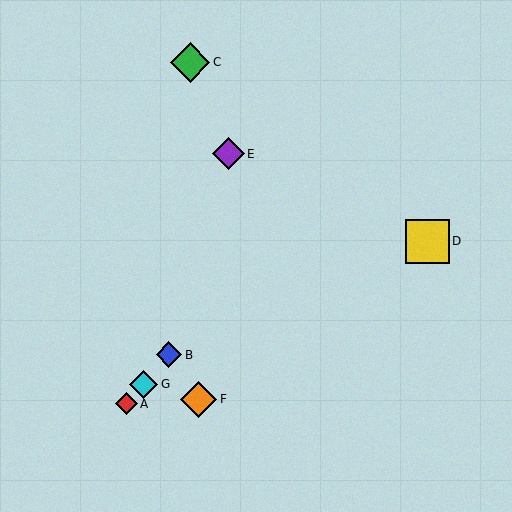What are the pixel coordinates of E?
Object E is at (228, 154).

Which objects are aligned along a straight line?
Objects A, B, G are aligned along a straight line.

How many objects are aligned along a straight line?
3 objects (A, B, G) are aligned along a straight line.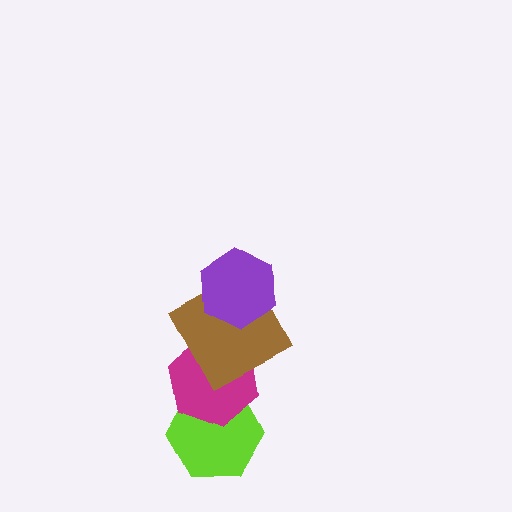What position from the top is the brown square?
The brown square is 2nd from the top.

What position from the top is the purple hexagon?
The purple hexagon is 1st from the top.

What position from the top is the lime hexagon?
The lime hexagon is 4th from the top.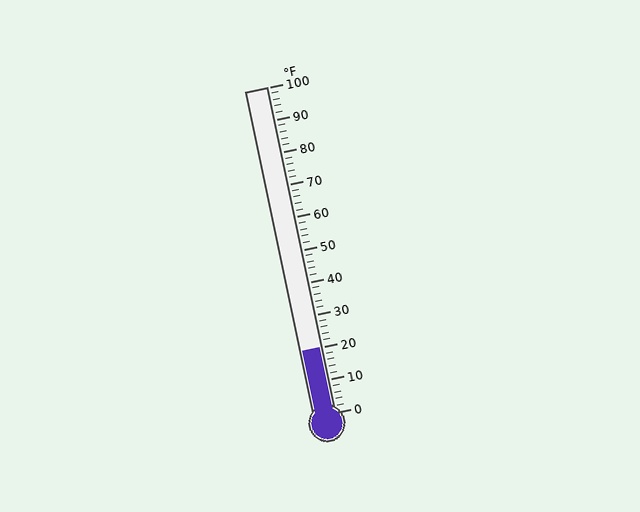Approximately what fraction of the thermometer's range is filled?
The thermometer is filled to approximately 20% of its range.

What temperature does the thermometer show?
The thermometer shows approximately 20°F.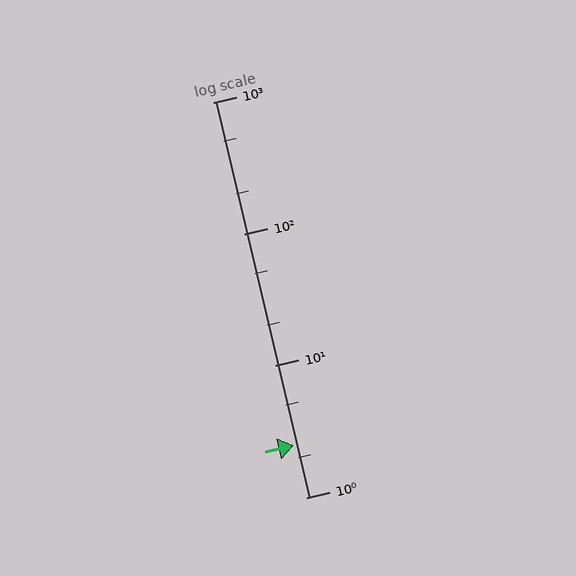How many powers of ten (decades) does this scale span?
The scale spans 3 decades, from 1 to 1000.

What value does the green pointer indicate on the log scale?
The pointer indicates approximately 2.5.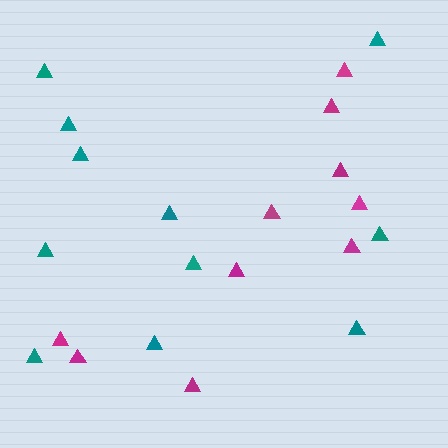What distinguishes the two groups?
There are 2 groups: one group of magenta triangles (10) and one group of teal triangles (11).